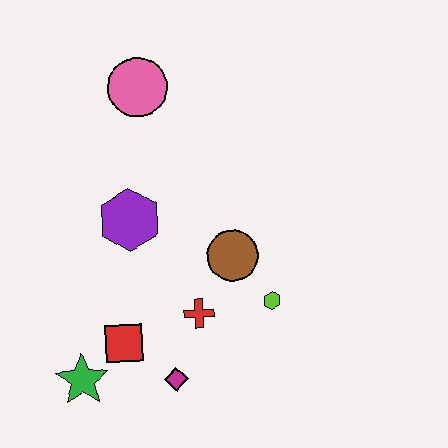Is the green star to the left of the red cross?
Yes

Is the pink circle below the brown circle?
No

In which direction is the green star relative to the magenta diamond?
The green star is to the left of the magenta diamond.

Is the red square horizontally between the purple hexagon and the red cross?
No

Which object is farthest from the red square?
The pink circle is farthest from the red square.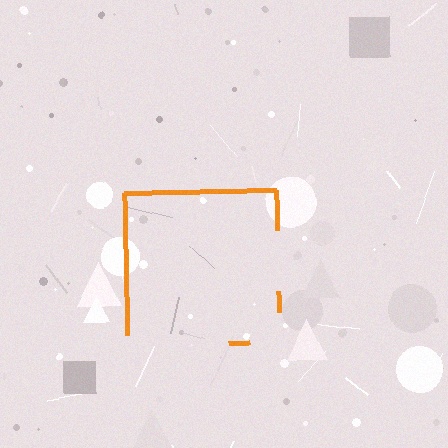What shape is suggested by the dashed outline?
The dashed outline suggests a square.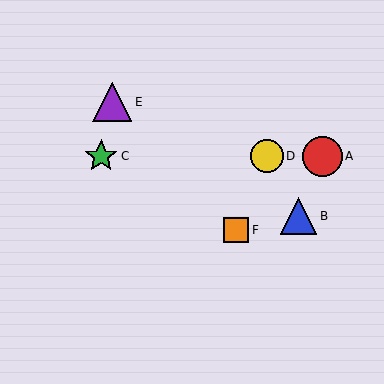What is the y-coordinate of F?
Object F is at y≈230.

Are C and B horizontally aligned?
No, C is at y≈156 and B is at y≈216.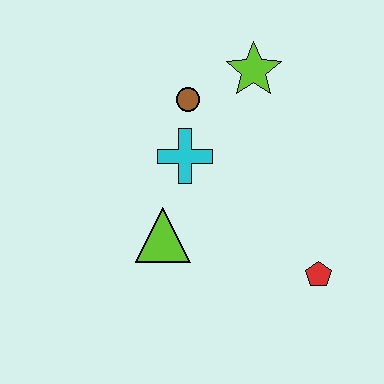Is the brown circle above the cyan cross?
Yes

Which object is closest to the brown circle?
The cyan cross is closest to the brown circle.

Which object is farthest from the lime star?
The red pentagon is farthest from the lime star.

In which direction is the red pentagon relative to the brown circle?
The red pentagon is below the brown circle.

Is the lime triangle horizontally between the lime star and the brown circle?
No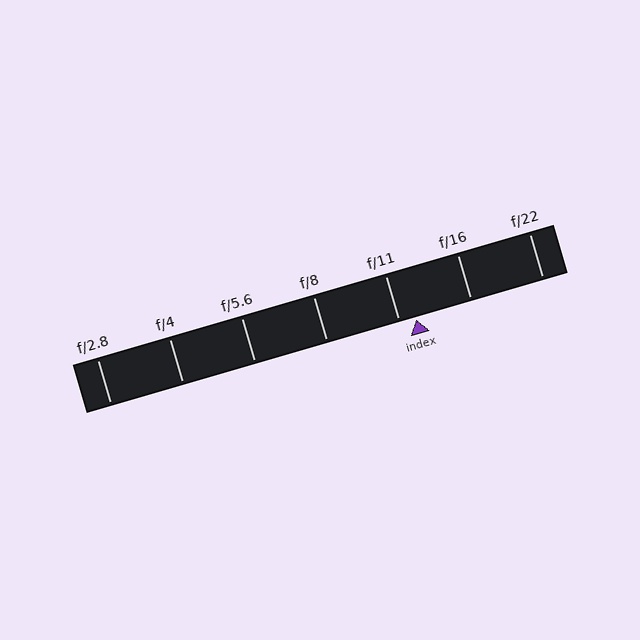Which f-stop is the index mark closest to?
The index mark is closest to f/11.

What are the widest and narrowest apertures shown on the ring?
The widest aperture shown is f/2.8 and the narrowest is f/22.